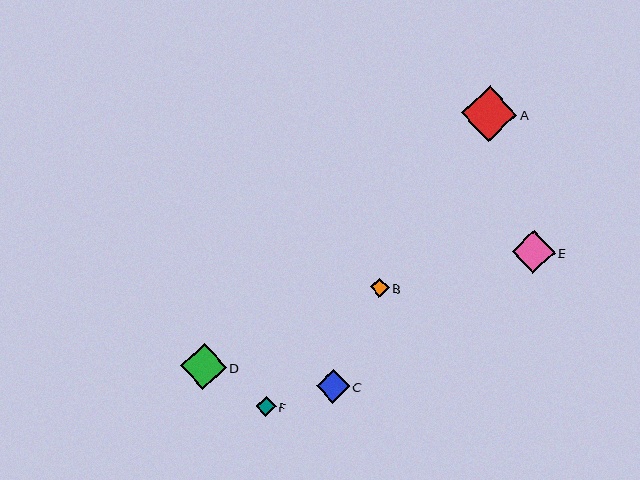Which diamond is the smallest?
Diamond B is the smallest with a size of approximately 19 pixels.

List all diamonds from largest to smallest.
From largest to smallest: A, D, E, C, F, B.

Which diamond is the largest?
Diamond A is the largest with a size of approximately 56 pixels.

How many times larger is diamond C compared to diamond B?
Diamond C is approximately 1.8 times the size of diamond B.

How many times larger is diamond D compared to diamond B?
Diamond D is approximately 2.5 times the size of diamond B.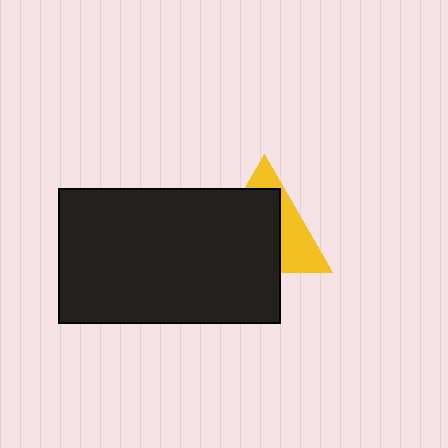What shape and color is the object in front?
The object in front is a black rectangle.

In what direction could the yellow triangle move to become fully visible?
The yellow triangle could move toward the upper-right. That would shift it out from behind the black rectangle entirely.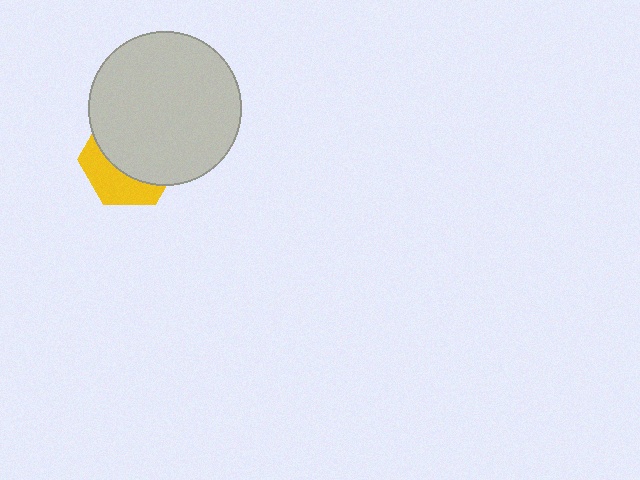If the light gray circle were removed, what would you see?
You would see the complete yellow hexagon.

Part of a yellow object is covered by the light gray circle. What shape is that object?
It is a hexagon.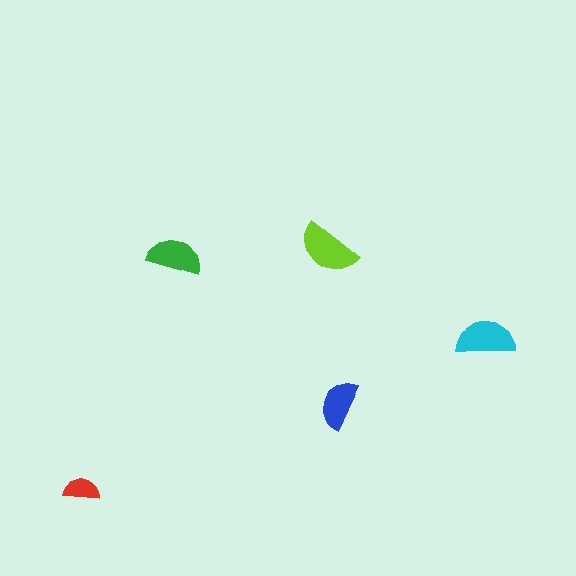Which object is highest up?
The lime semicircle is topmost.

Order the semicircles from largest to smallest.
the lime one, the cyan one, the green one, the blue one, the red one.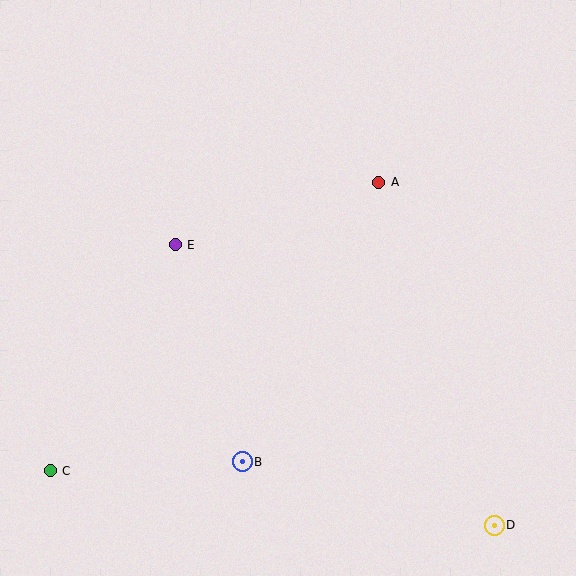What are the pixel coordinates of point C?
Point C is at (50, 471).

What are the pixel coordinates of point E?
Point E is at (175, 245).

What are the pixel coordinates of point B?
Point B is at (242, 462).